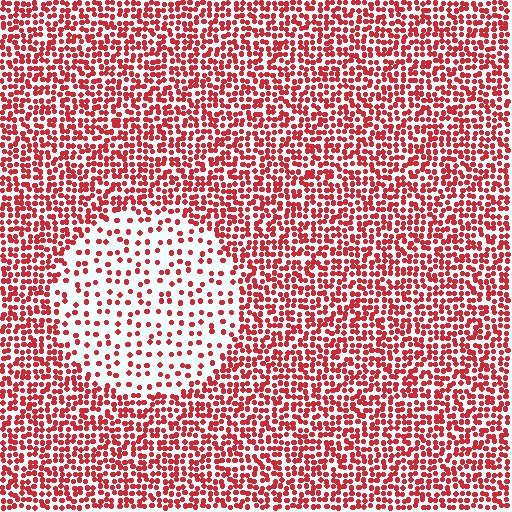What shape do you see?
I see a circle.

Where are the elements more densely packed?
The elements are more densely packed outside the circle boundary.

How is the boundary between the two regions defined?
The boundary is defined by a change in element density (approximately 2.5x ratio). All elements are the same color, size, and shape.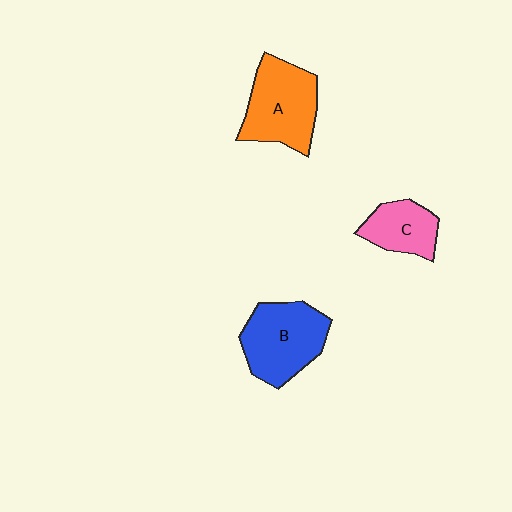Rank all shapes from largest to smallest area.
From largest to smallest: A (orange), B (blue), C (pink).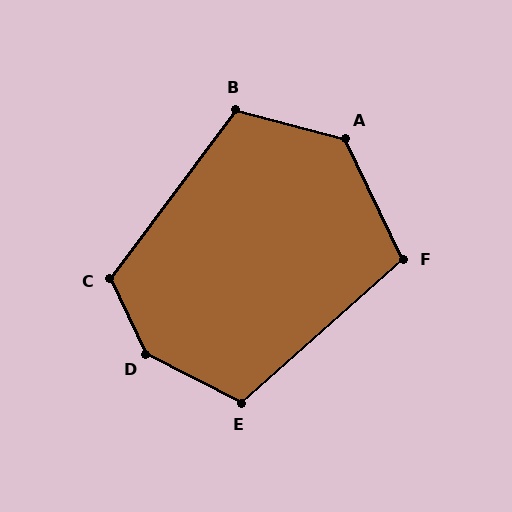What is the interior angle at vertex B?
Approximately 112 degrees (obtuse).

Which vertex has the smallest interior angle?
F, at approximately 106 degrees.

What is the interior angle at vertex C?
Approximately 118 degrees (obtuse).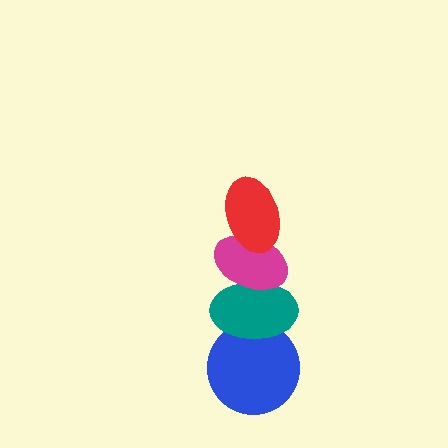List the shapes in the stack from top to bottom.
From top to bottom: the red ellipse, the magenta ellipse, the teal ellipse, the blue circle.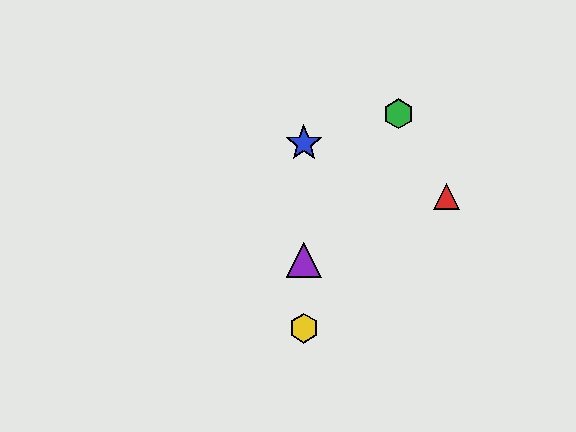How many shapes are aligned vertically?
3 shapes (the blue star, the yellow hexagon, the purple triangle) are aligned vertically.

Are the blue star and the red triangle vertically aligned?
No, the blue star is at x≈304 and the red triangle is at x≈447.